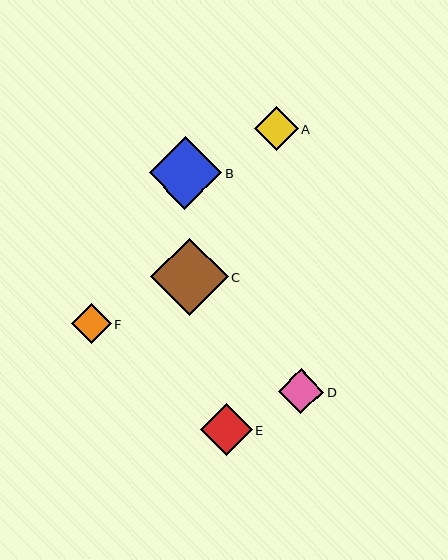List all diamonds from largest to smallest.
From largest to smallest: C, B, E, D, A, F.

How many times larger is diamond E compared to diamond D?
Diamond E is approximately 1.2 times the size of diamond D.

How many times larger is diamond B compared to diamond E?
Diamond B is approximately 1.4 times the size of diamond E.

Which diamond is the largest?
Diamond C is the largest with a size of approximately 77 pixels.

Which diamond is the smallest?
Diamond F is the smallest with a size of approximately 40 pixels.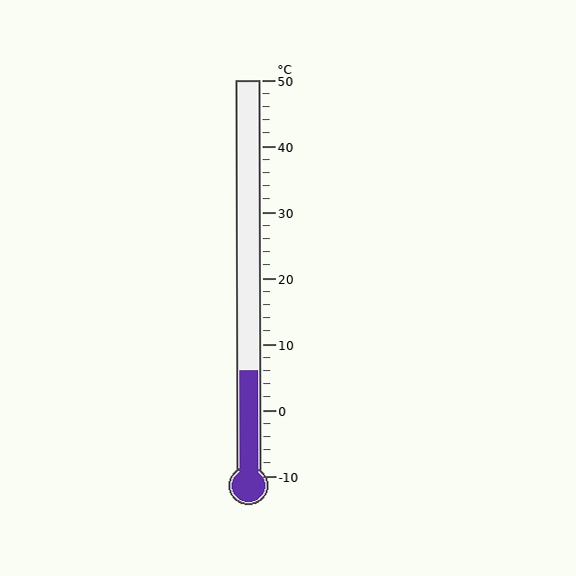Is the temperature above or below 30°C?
The temperature is below 30°C.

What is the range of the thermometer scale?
The thermometer scale ranges from -10°C to 50°C.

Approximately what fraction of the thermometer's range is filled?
The thermometer is filled to approximately 25% of its range.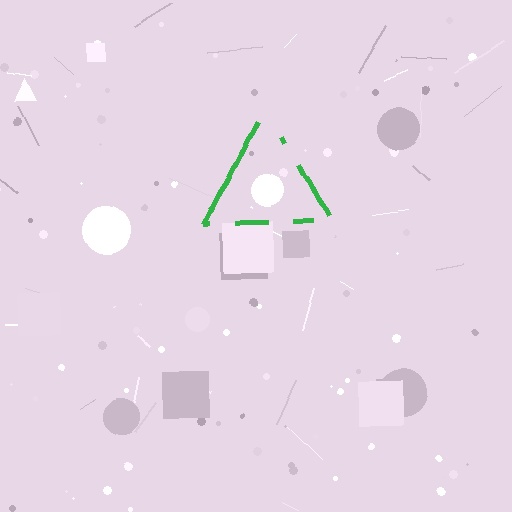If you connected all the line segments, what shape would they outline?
They would outline a triangle.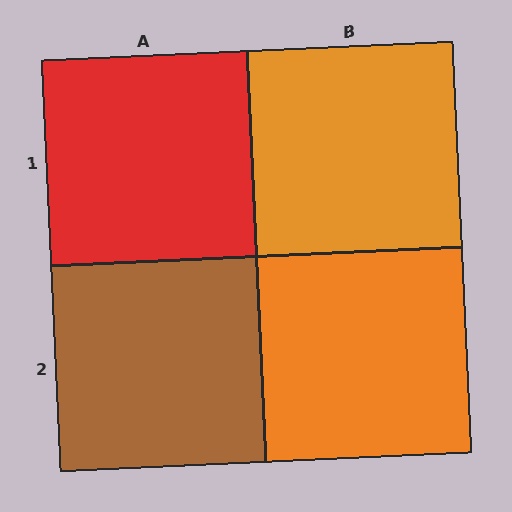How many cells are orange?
2 cells are orange.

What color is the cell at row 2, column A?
Brown.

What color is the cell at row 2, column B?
Orange.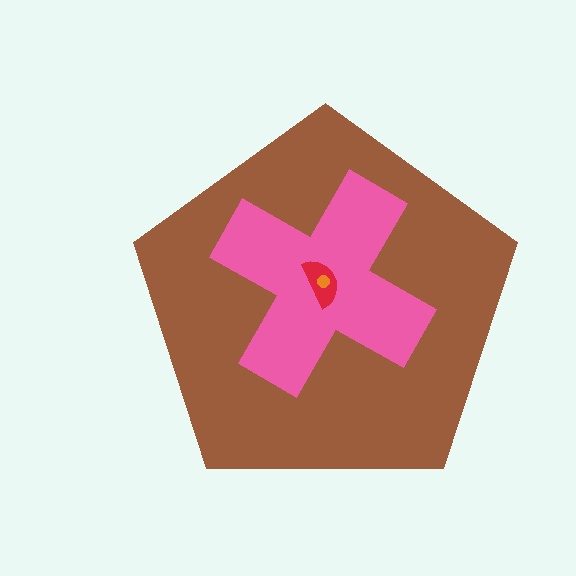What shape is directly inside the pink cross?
The red semicircle.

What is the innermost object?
The orange circle.